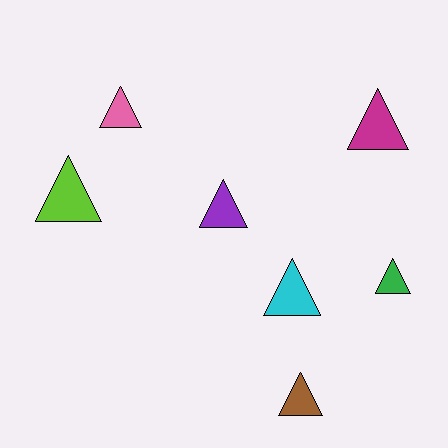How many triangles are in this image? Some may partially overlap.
There are 7 triangles.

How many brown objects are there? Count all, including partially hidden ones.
There is 1 brown object.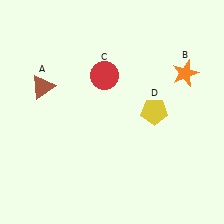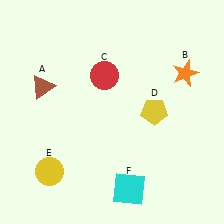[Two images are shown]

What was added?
A yellow circle (E), a cyan square (F) were added in Image 2.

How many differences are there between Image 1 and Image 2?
There are 2 differences between the two images.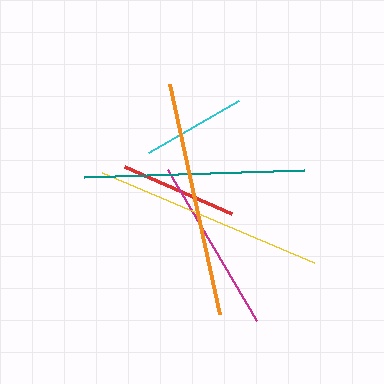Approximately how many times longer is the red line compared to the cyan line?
The red line is approximately 1.1 times the length of the cyan line.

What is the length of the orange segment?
The orange segment is approximately 235 pixels long.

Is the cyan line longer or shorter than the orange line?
The orange line is longer than the cyan line.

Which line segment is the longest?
The orange line is the longest at approximately 235 pixels.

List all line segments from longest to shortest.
From longest to shortest: orange, yellow, teal, magenta, red, cyan.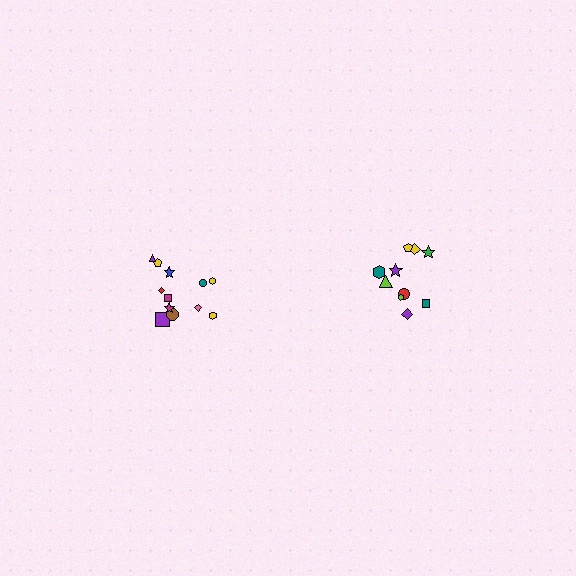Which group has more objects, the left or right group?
The left group.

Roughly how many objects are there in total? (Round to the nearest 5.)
Roughly 20 objects in total.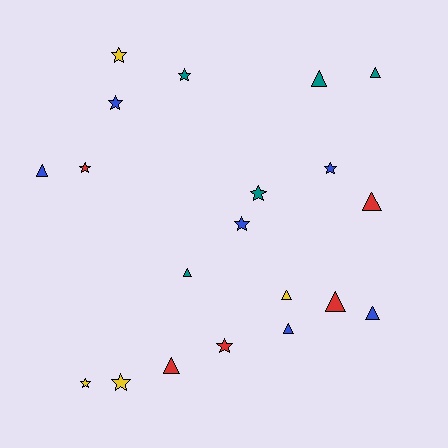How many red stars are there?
There are 2 red stars.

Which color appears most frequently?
Blue, with 6 objects.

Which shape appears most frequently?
Triangle, with 10 objects.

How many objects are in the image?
There are 20 objects.